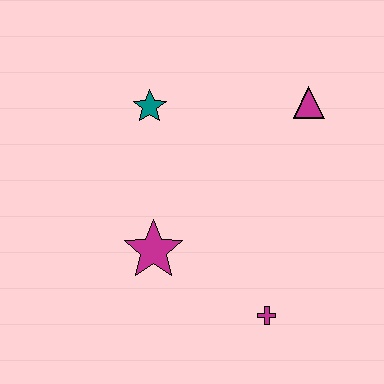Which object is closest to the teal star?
The magenta star is closest to the teal star.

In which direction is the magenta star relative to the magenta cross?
The magenta star is to the left of the magenta cross.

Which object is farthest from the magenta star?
The magenta triangle is farthest from the magenta star.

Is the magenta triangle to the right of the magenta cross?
Yes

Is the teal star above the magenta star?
Yes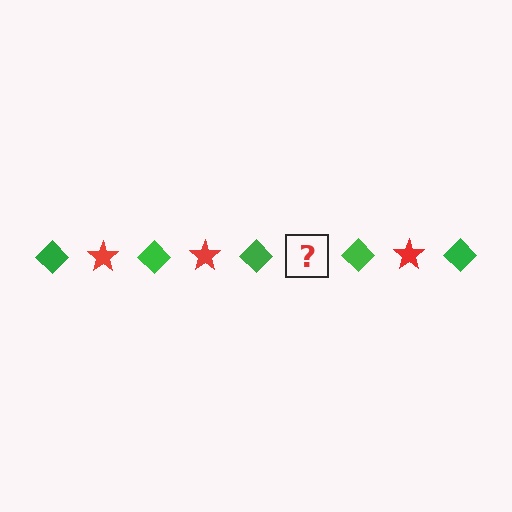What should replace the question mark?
The question mark should be replaced with a red star.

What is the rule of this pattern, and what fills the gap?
The rule is that the pattern alternates between green diamond and red star. The gap should be filled with a red star.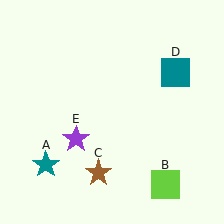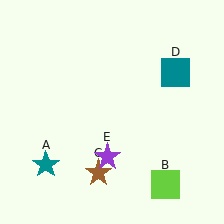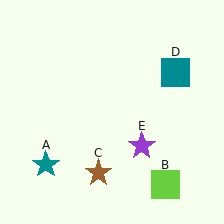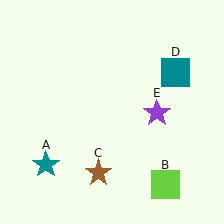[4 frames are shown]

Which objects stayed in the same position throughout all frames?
Teal star (object A) and lime square (object B) and brown star (object C) and teal square (object D) remained stationary.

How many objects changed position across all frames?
1 object changed position: purple star (object E).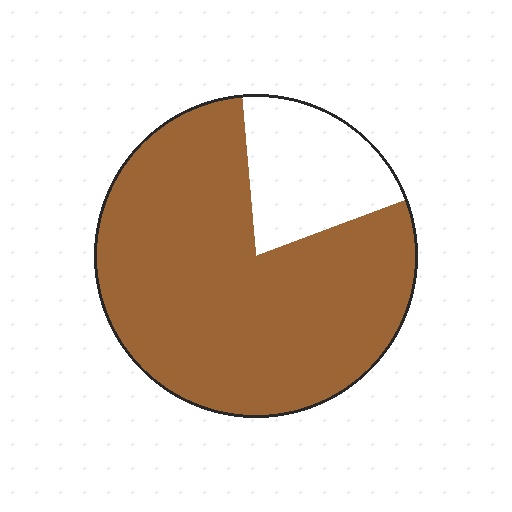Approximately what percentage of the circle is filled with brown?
Approximately 80%.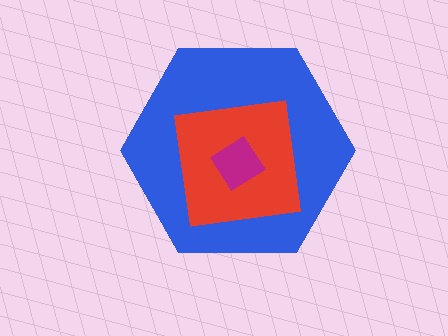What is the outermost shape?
The blue hexagon.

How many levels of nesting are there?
3.